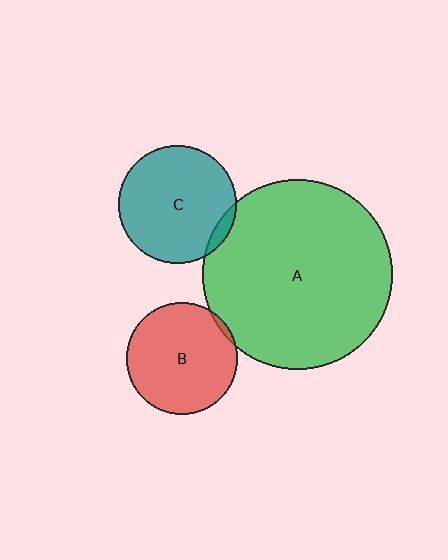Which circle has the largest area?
Circle A (green).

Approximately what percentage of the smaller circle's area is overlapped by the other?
Approximately 5%.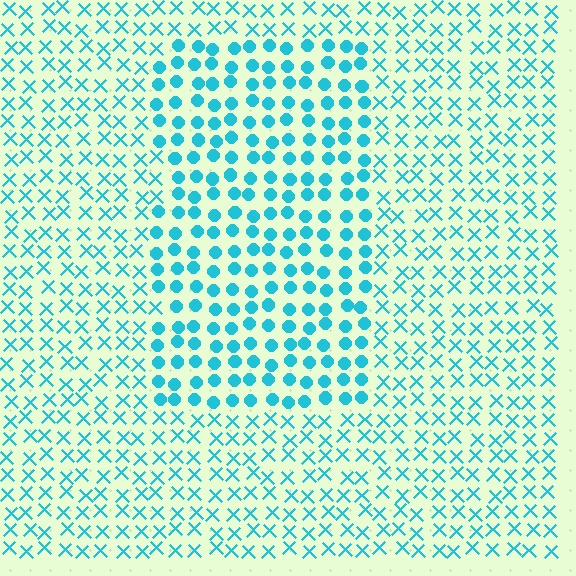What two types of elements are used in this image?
The image uses circles inside the rectangle region and X marks outside it.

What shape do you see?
I see a rectangle.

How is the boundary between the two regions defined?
The boundary is defined by a change in element shape: circles inside vs. X marks outside. All elements share the same color and spacing.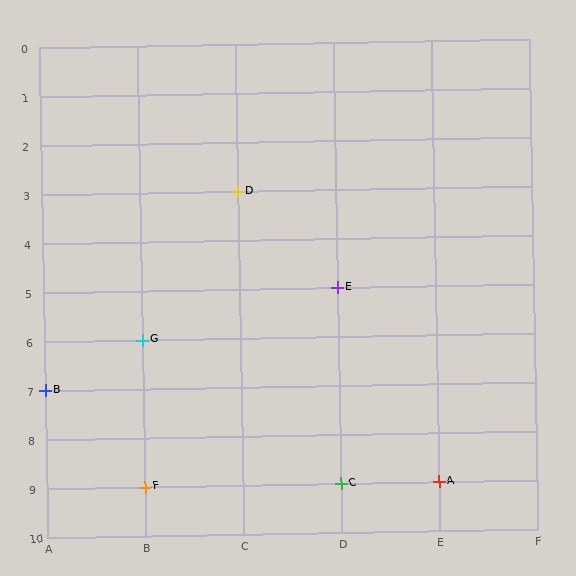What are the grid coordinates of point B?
Point B is at grid coordinates (A, 7).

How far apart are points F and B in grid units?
Points F and B are 1 column and 2 rows apart (about 2.2 grid units diagonally).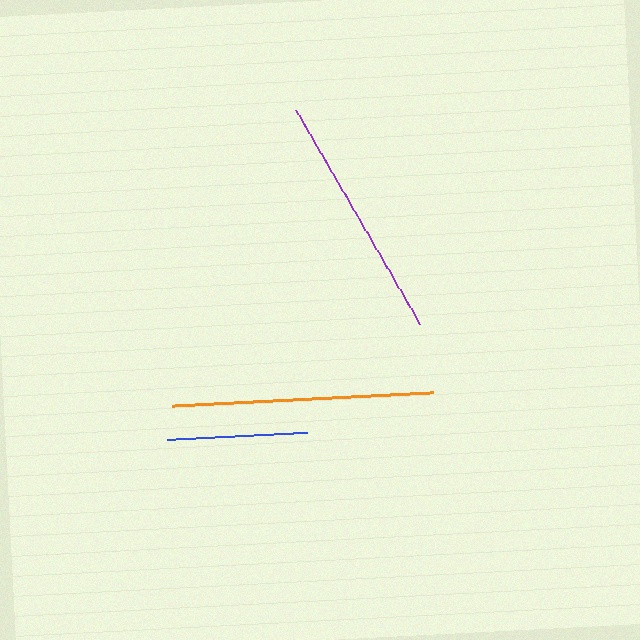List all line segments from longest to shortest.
From longest to shortest: orange, purple, blue.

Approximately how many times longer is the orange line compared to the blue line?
The orange line is approximately 1.9 times the length of the blue line.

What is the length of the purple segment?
The purple segment is approximately 248 pixels long.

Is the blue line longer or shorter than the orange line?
The orange line is longer than the blue line.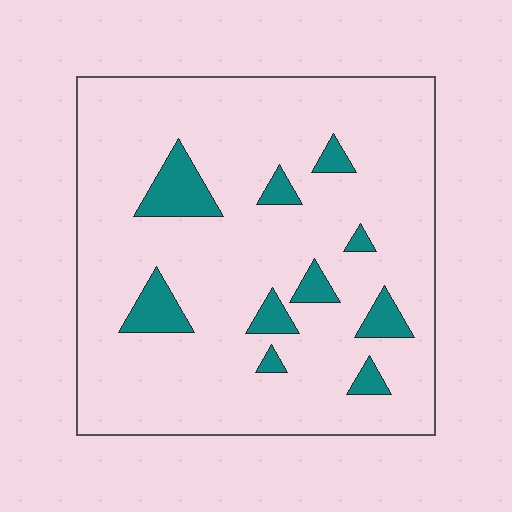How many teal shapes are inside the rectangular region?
10.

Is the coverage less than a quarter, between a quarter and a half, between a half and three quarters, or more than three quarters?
Less than a quarter.